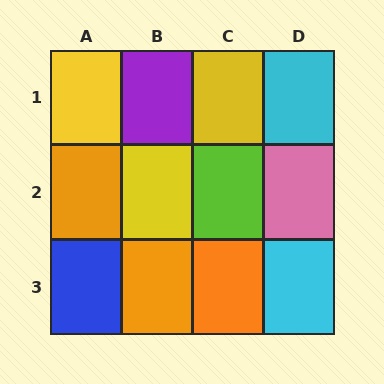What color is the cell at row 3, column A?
Blue.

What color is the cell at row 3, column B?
Orange.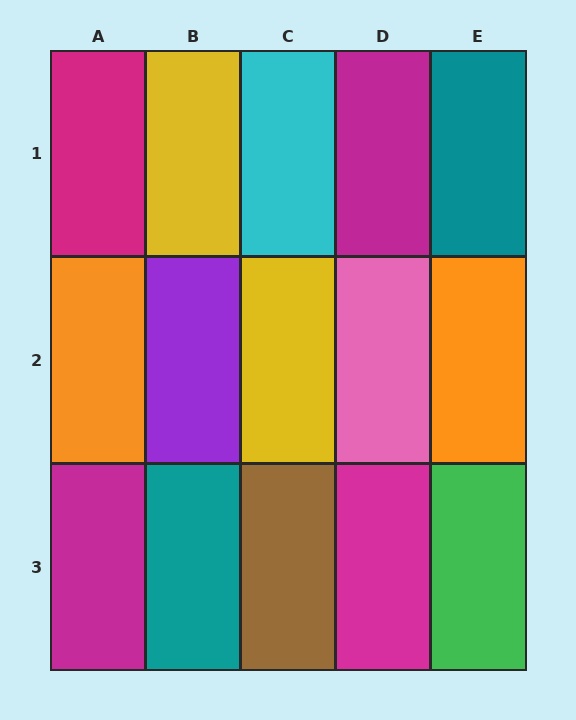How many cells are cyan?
1 cell is cyan.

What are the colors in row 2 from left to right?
Orange, purple, yellow, pink, orange.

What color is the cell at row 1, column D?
Magenta.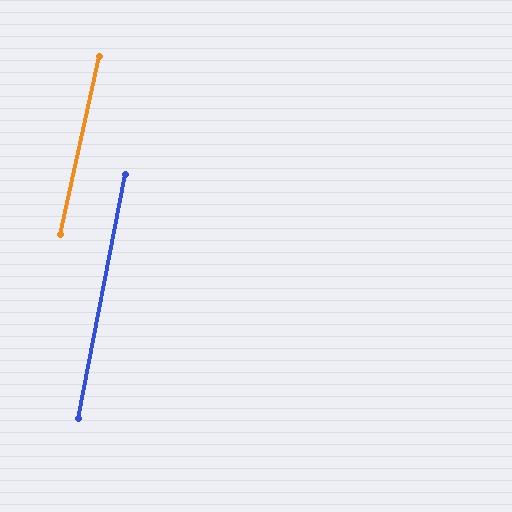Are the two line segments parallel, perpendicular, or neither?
Parallel — their directions differ by only 1.4°.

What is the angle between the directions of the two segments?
Approximately 1 degree.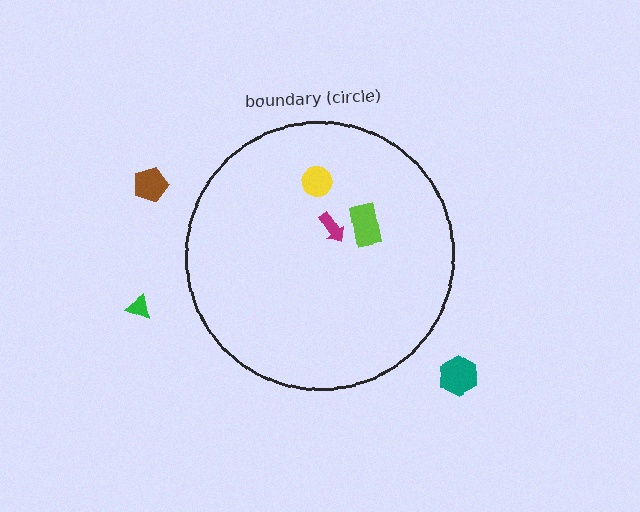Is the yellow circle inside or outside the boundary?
Inside.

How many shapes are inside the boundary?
3 inside, 3 outside.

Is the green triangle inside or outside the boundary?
Outside.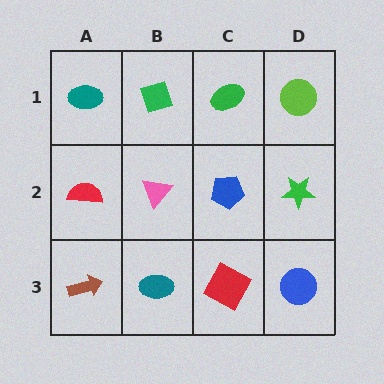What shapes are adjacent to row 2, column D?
A lime circle (row 1, column D), a blue circle (row 3, column D), a blue pentagon (row 2, column C).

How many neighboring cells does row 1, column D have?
2.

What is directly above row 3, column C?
A blue pentagon.